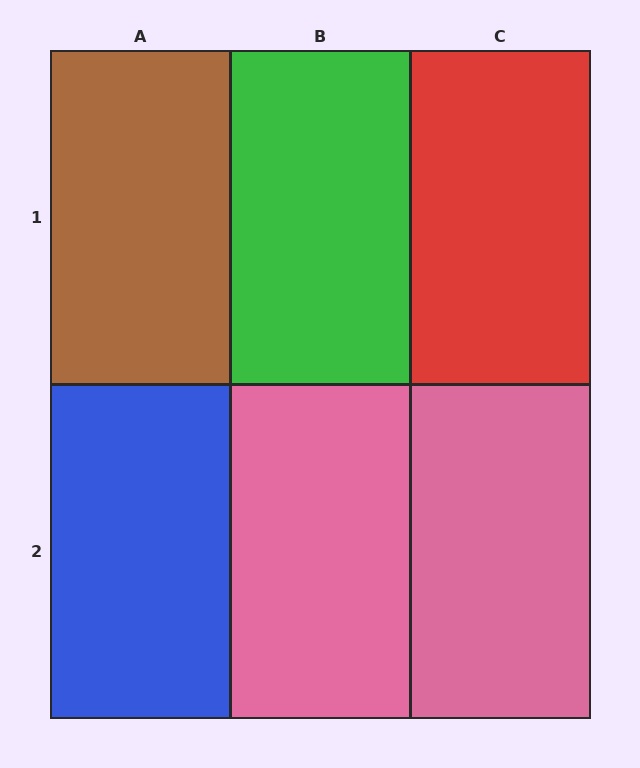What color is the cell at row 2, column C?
Pink.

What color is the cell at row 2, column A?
Blue.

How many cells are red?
1 cell is red.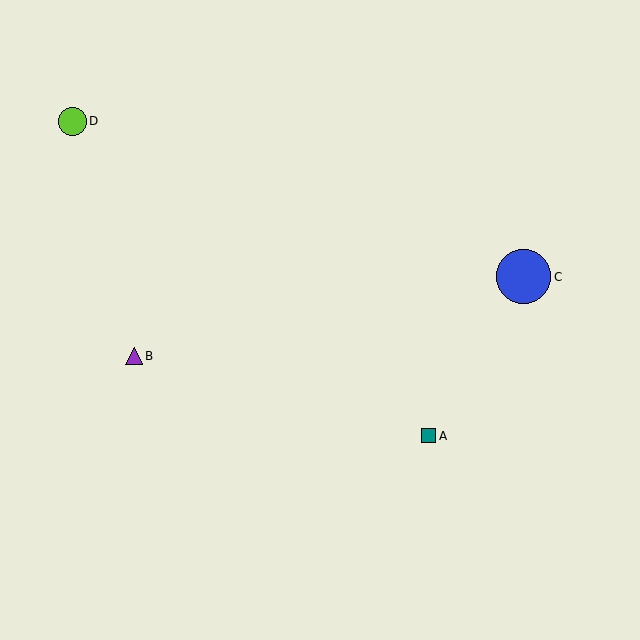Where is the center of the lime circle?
The center of the lime circle is at (72, 121).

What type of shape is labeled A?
Shape A is a teal square.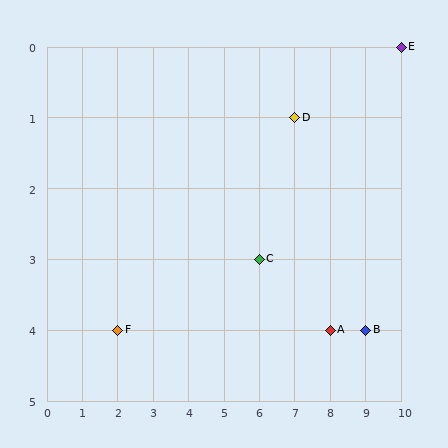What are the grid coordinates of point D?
Point D is at grid coordinates (7, 1).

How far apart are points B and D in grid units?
Points B and D are 2 columns and 3 rows apart (about 3.6 grid units diagonally).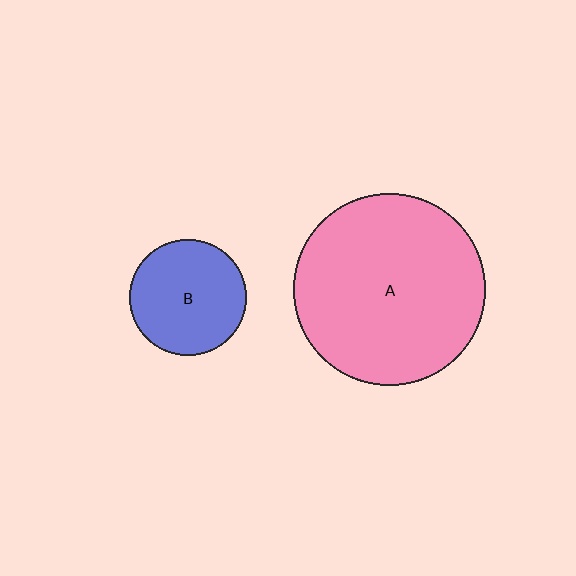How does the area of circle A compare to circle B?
Approximately 2.7 times.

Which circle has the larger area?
Circle A (pink).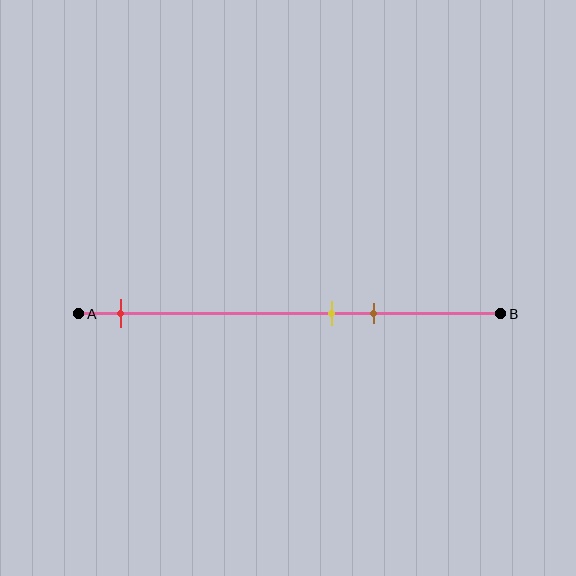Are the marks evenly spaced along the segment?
No, the marks are not evenly spaced.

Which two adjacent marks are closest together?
The yellow and brown marks are the closest adjacent pair.